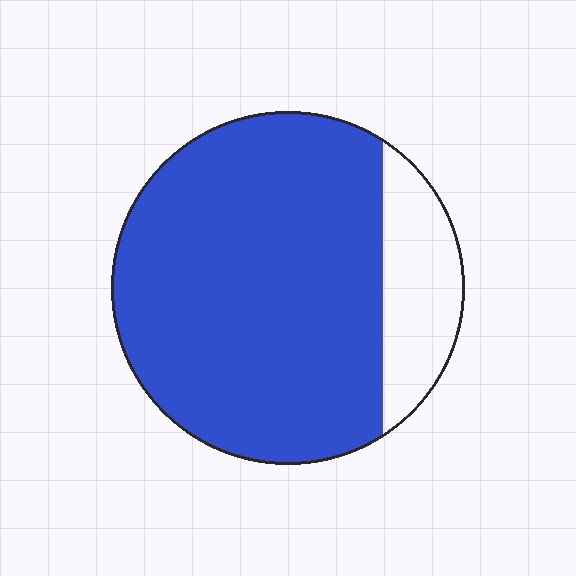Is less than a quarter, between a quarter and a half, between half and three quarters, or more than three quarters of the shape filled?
More than three quarters.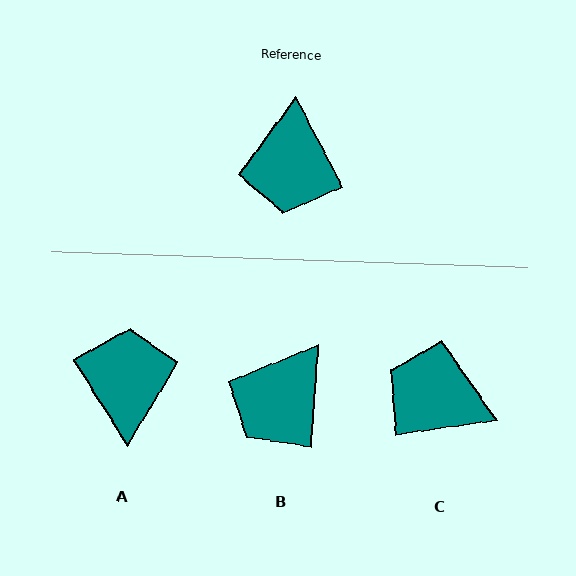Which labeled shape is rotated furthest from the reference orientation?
A, about 175 degrees away.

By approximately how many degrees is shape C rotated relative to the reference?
Approximately 109 degrees clockwise.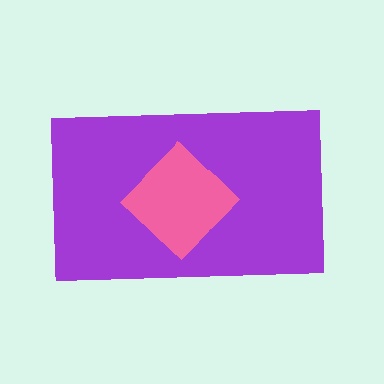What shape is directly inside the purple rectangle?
The pink diamond.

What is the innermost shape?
The pink diamond.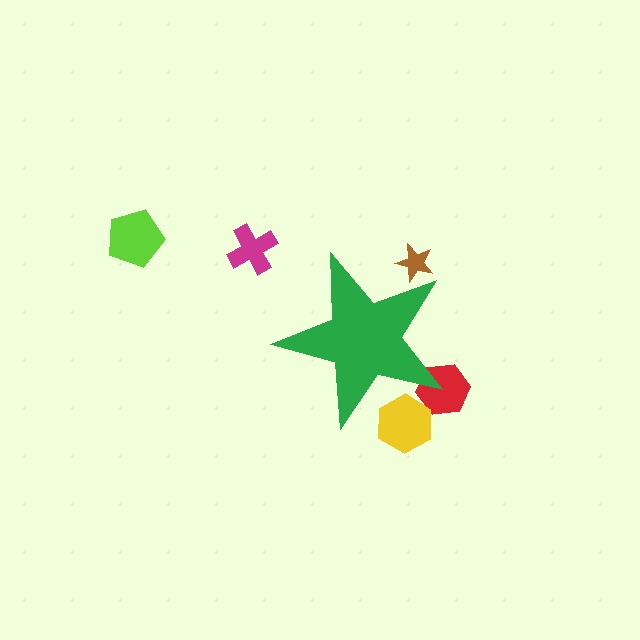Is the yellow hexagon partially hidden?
Yes, the yellow hexagon is partially hidden behind the green star.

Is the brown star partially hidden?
Yes, the brown star is partially hidden behind the green star.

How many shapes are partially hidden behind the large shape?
3 shapes are partially hidden.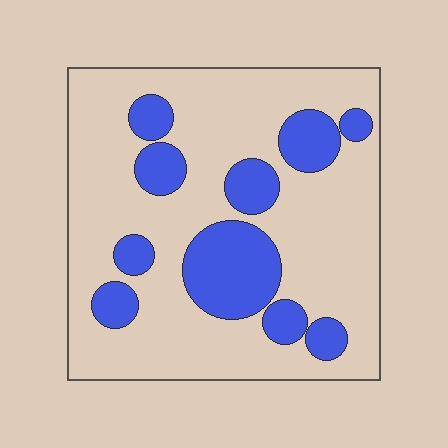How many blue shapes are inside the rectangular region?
10.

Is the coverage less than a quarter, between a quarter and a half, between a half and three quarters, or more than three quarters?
Between a quarter and a half.